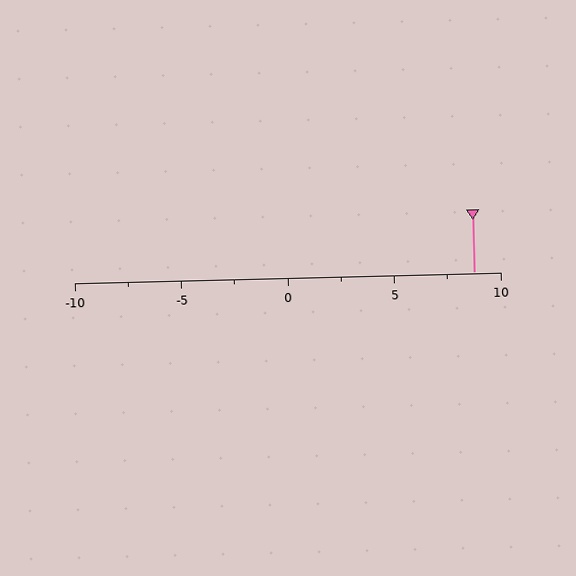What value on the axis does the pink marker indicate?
The marker indicates approximately 8.8.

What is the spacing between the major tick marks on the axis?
The major ticks are spaced 5 apart.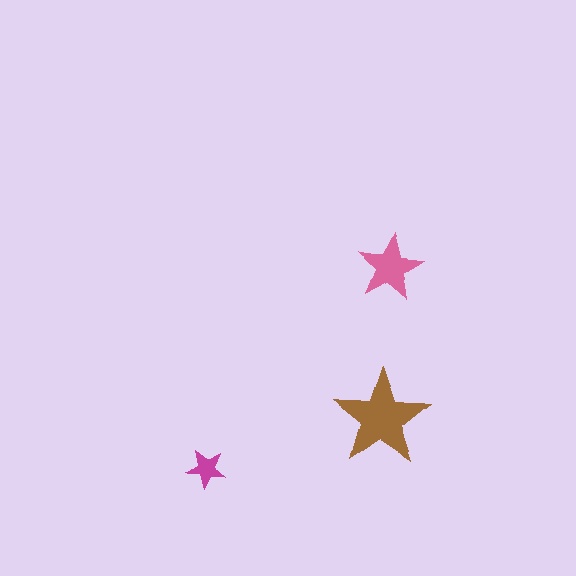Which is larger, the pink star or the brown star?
The brown one.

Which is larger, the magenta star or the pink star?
The pink one.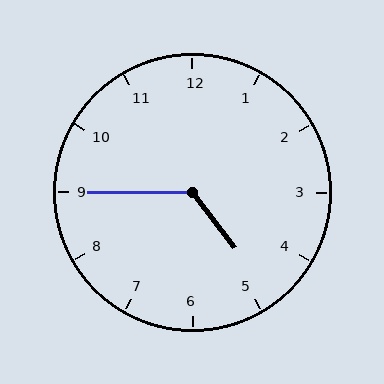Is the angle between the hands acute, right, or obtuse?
It is obtuse.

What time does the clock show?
4:45.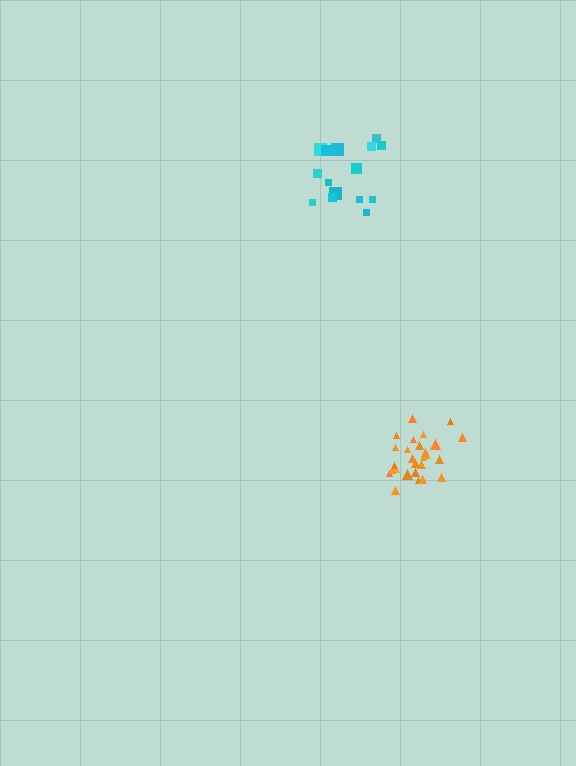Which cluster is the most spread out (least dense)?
Cyan.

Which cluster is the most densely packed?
Orange.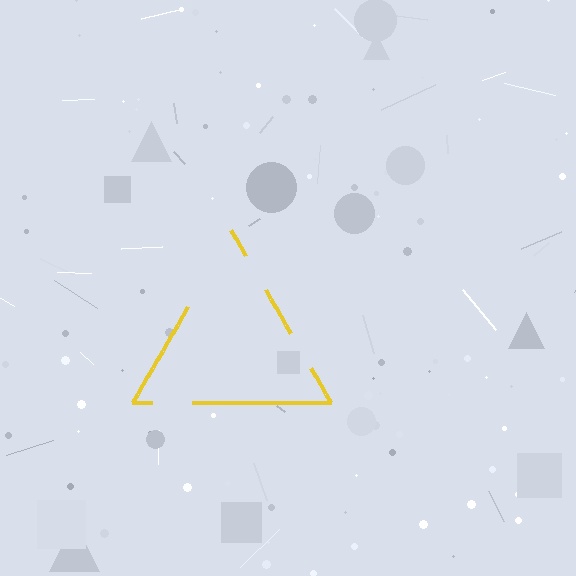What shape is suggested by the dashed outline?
The dashed outline suggests a triangle.